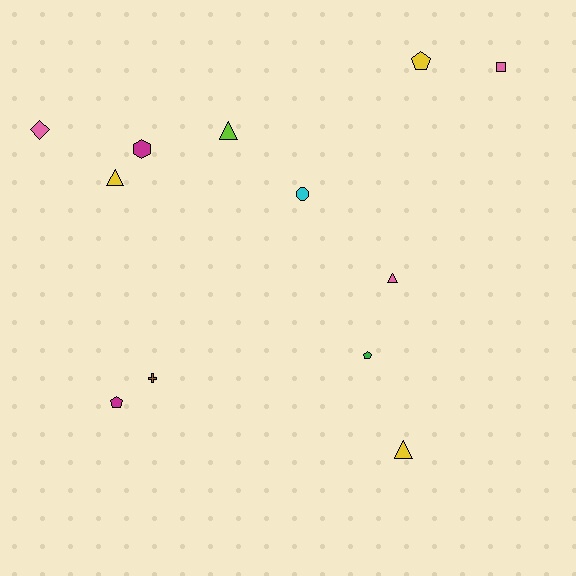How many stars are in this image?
There are no stars.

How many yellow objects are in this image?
There are 3 yellow objects.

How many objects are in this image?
There are 12 objects.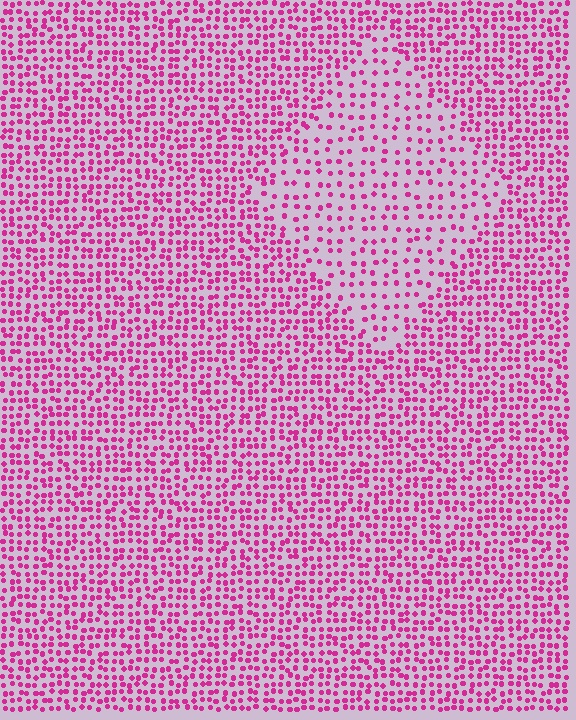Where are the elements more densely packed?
The elements are more densely packed outside the diamond boundary.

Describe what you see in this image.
The image contains small magenta elements arranged at two different densities. A diamond-shaped region is visible where the elements are less densely packed than the surrounding area.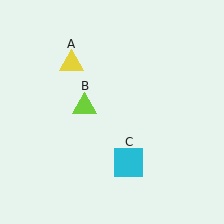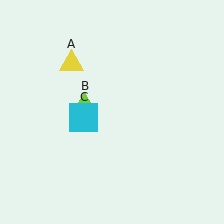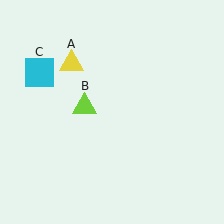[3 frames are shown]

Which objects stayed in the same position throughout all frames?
Yellow triangle (object A) and lime triangle (object B) remained stationary.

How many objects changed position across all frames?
1 object changed position: cyan square (object C).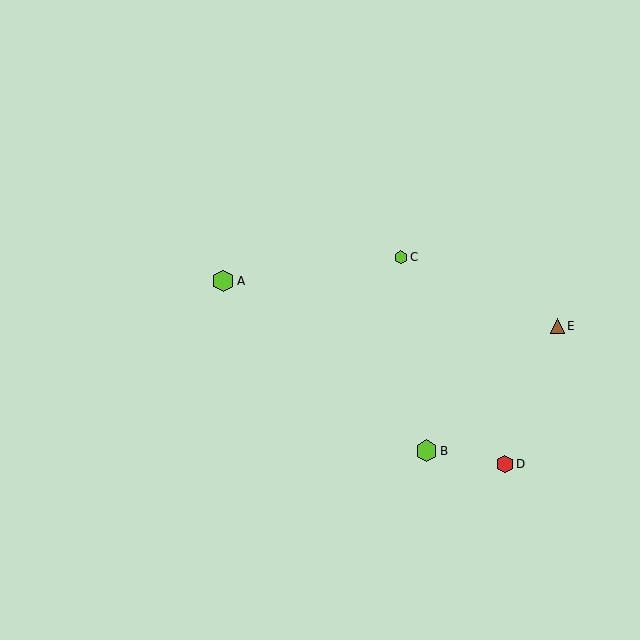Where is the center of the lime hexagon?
The center of the lime hexagon is at (401, 257).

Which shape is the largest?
The lime hexagon (labeled B) is the largest.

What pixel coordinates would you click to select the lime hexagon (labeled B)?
Click at (426, 451) to select the lime hexagon B.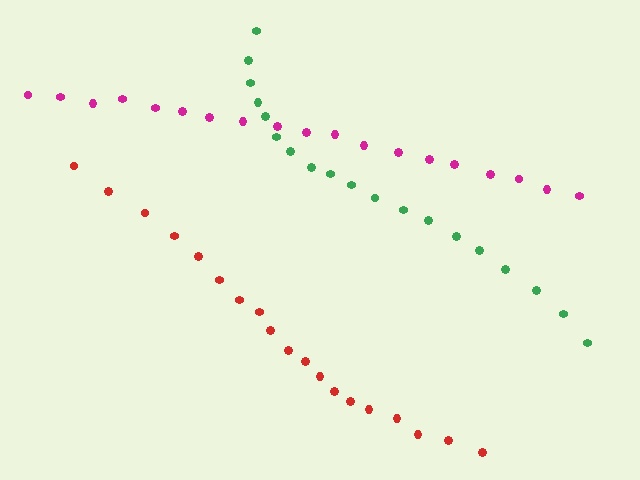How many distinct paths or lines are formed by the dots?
There are 3 distinct paths.